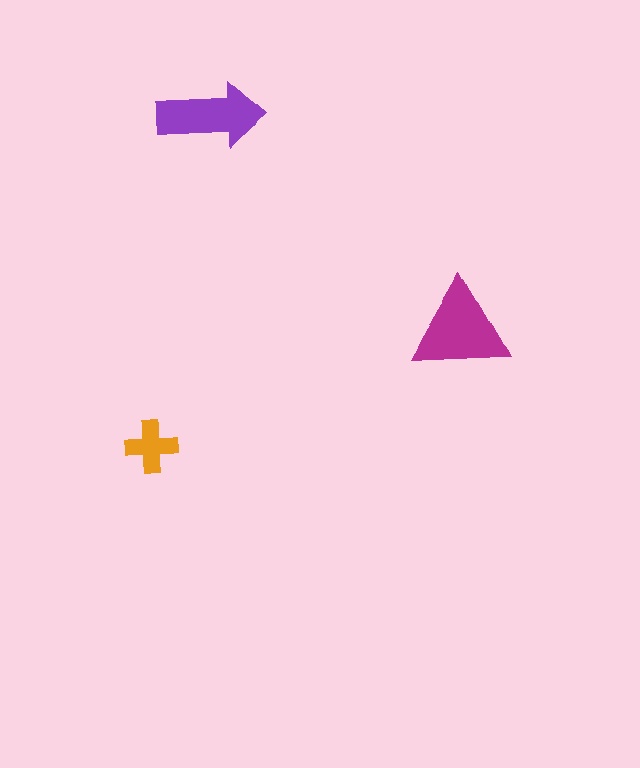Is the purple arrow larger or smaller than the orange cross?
Larger.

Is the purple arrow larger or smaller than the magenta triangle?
Smaller.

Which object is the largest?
The magenta triangle.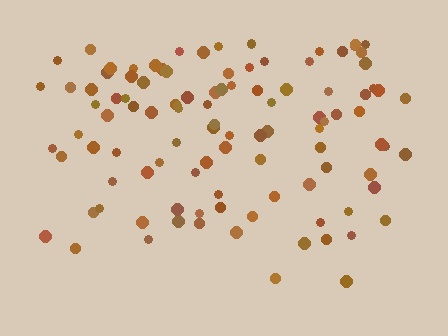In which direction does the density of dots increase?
From bottom to top, with the top side densest.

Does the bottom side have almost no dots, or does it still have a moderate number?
Still a moderate number, just noticeably fewer than the top.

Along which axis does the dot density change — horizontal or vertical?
Vertical.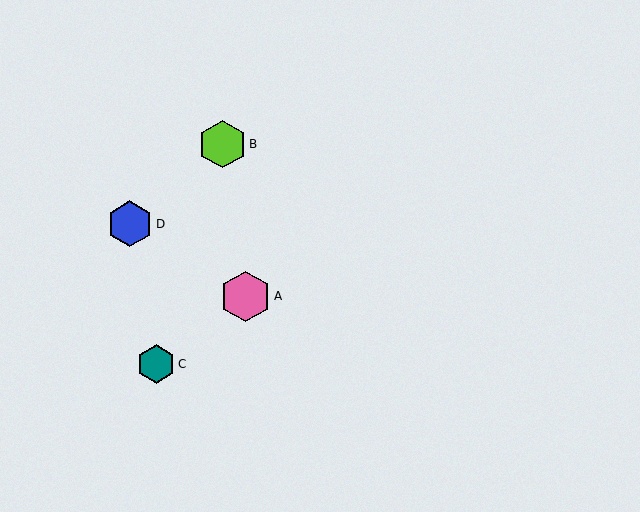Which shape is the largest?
The pink hexagon (labeled A) is the largest.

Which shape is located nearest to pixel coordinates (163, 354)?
The teal hexagon (labeled C) at (156, 364) is nearest to that location.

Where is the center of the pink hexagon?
The center of the pink hexagon is at (245, 296).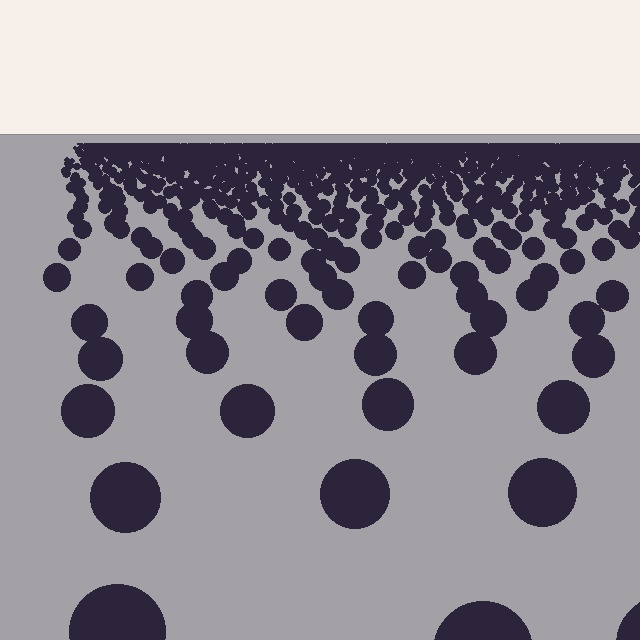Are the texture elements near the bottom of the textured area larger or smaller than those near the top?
Larger. Near the bottom, elements are closer to the viewer and appear at a bigger on-screen size.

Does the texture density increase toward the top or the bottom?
Density increases toward the top.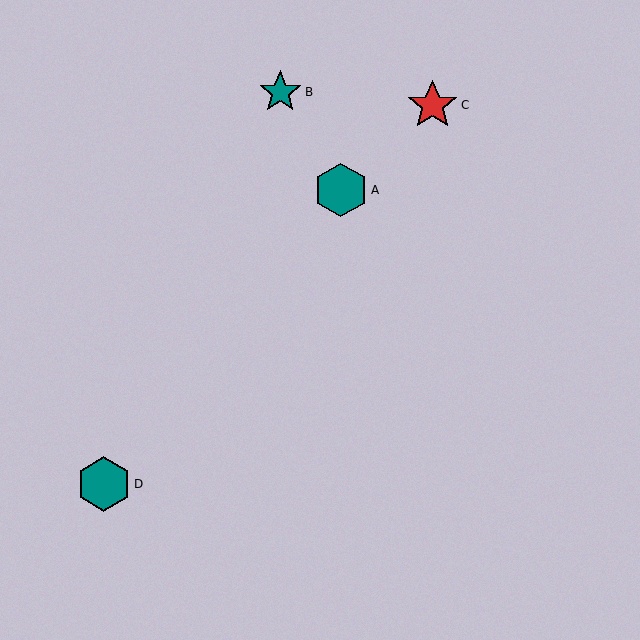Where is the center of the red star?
The center of the red star is at (432, 105).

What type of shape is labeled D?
Shape D is a teal hexagon.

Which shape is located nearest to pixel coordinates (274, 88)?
The teal star (labeled B) at (280, 92) is nearest to that location.